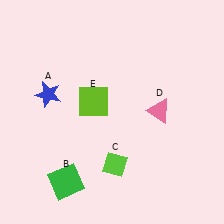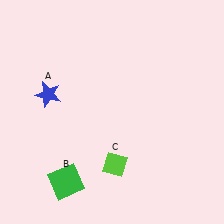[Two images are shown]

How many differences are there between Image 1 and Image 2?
There are 2 differences between the two images.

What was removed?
The lime square (E), the pink triangle (D) were removed in Image 2.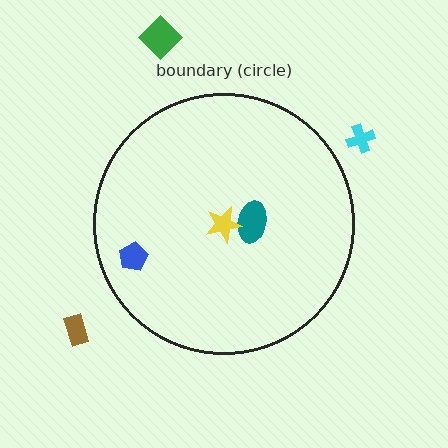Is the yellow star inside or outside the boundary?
Inside.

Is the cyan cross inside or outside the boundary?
Outside.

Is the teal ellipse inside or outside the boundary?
Inside.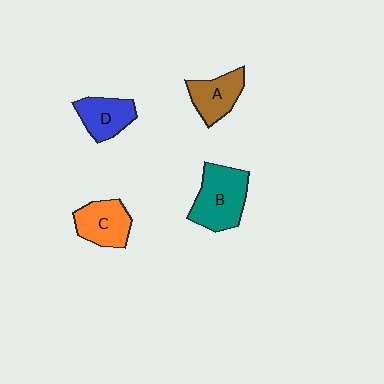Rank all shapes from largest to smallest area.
From largest to smallest: B (teal), C (orange), A (brown), D (blue).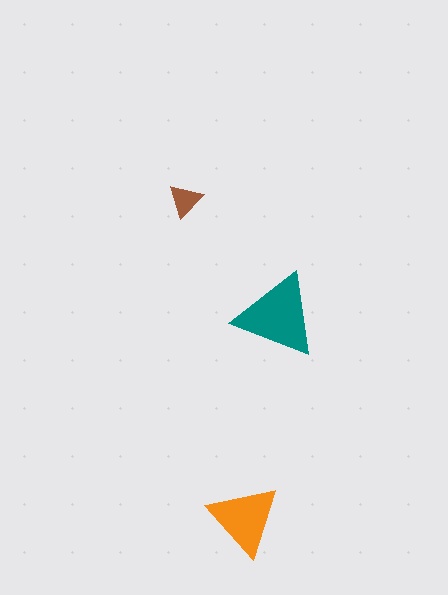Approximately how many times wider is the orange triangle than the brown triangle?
About 2 times wider.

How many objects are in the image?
There are 3 objects in the image.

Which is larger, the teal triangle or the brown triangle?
The teal one.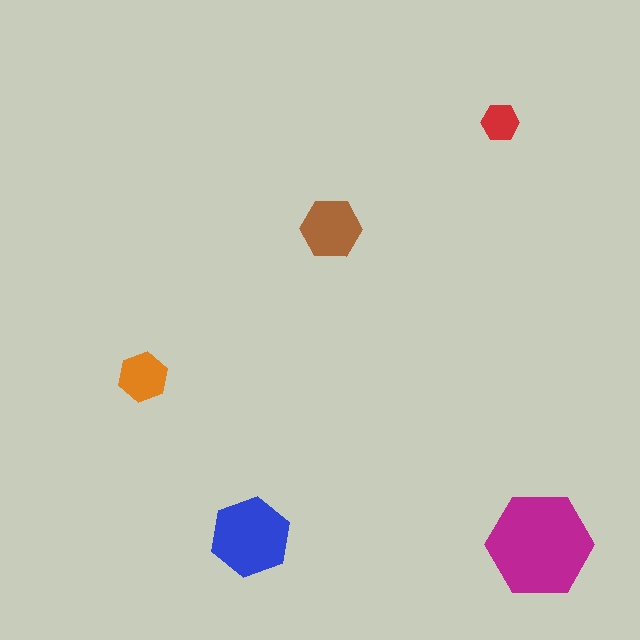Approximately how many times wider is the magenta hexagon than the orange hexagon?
About 2 times wider.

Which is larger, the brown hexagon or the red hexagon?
The brown one.